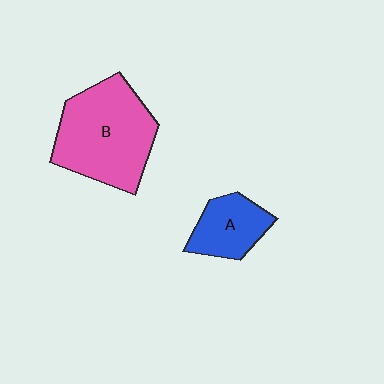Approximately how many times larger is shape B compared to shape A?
Approximately 2.1 times.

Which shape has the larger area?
Shape B (pink).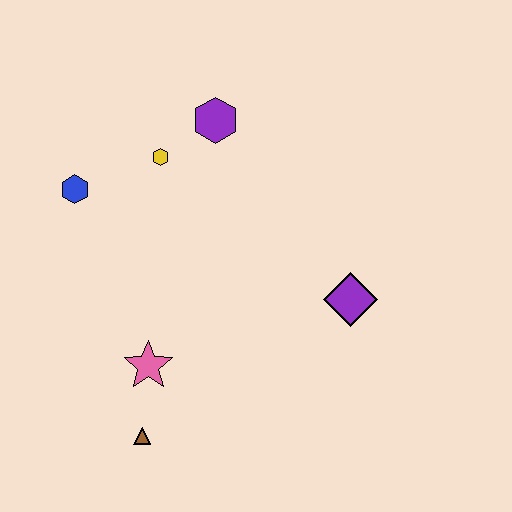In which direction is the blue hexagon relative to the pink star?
The blue hexagon is above the pink star.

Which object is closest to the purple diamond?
The pink star is closest to the purple diamond.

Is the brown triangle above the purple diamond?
No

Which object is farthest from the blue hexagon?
The purple diamond is farthest from the blue hexagon.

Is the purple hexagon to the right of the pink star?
Yes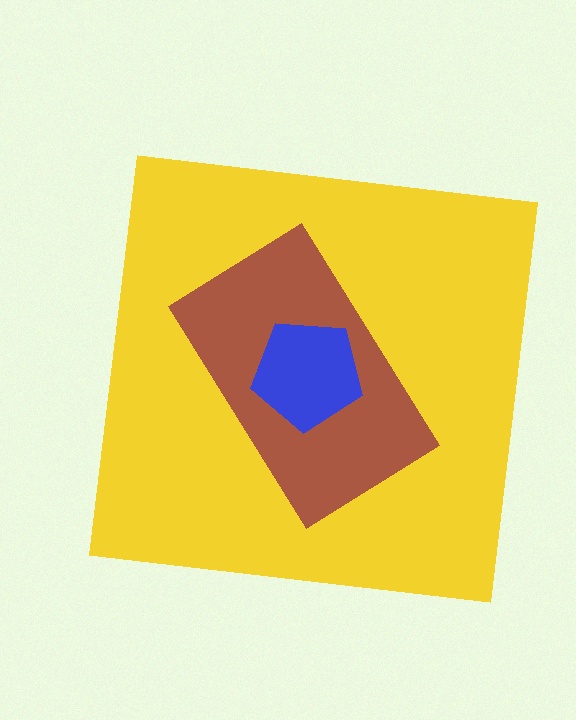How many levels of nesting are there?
3.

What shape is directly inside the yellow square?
The brown rectangle.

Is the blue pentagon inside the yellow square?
Yes.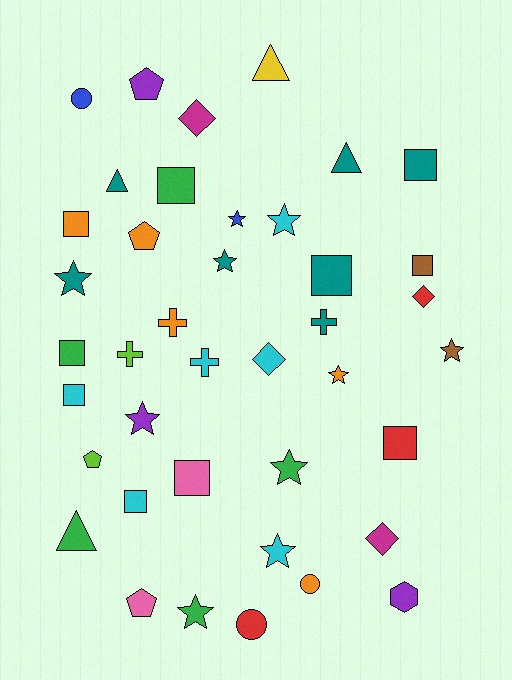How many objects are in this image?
There are 40 objects.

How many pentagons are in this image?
There are 4 pentagons.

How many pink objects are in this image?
There are 2 pink objects.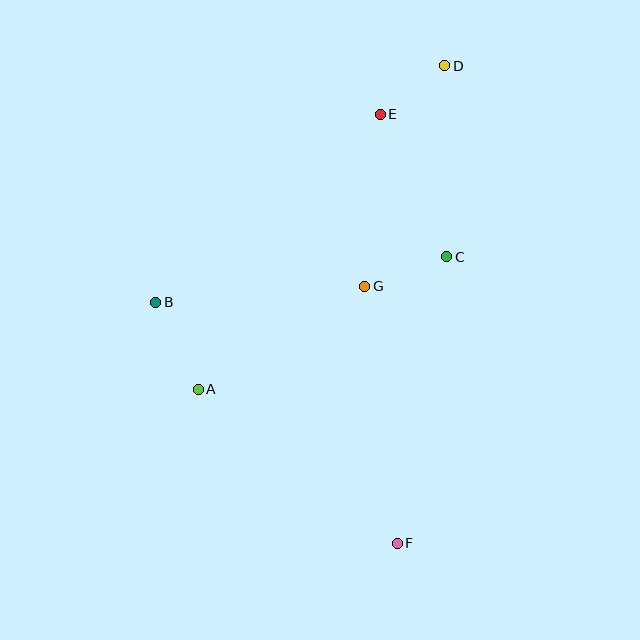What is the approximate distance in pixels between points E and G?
The distance between E and G is approximately 172 pixels.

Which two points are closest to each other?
Points D and E are closest to each other.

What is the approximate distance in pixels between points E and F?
The distance between E and F is approximately 429 pixels.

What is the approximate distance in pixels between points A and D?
The distance between A and D is approximately 407 pixels.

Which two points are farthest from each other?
Points D and F are farthest from each other.